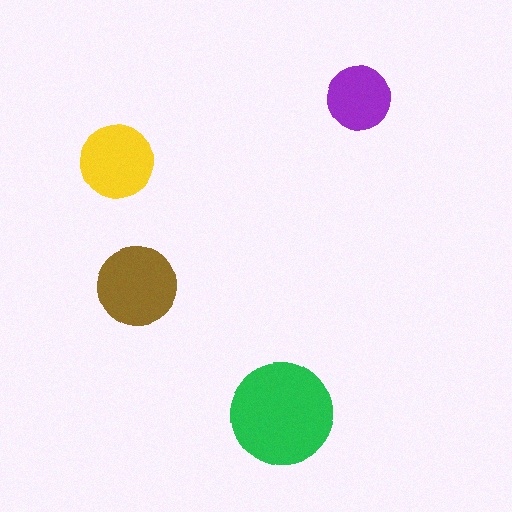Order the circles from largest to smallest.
the green one, the brown one, the yellow one, the purple one.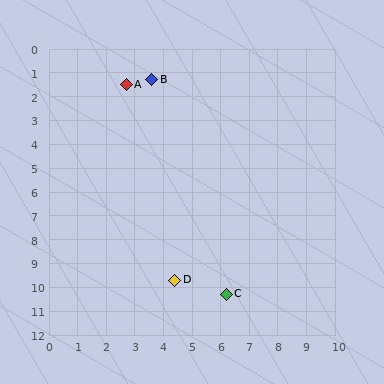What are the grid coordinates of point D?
Point D is at approximately (4.4, 9.7).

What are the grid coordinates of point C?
Point C is at approximately (6.2, 10.3).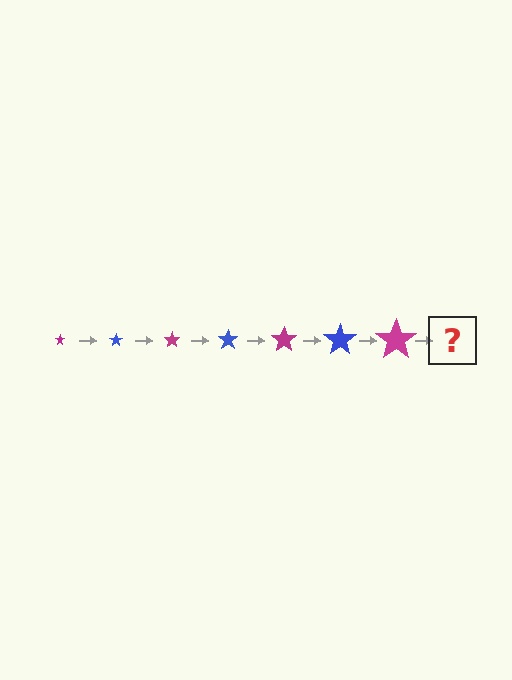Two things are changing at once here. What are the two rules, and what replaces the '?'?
The two rules are that the star grows larger each step and the color cycles through magenta and blue. The '?' should be a blue star, larger than the previous one.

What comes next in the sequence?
The next element should be a blue star, larger than the previous one.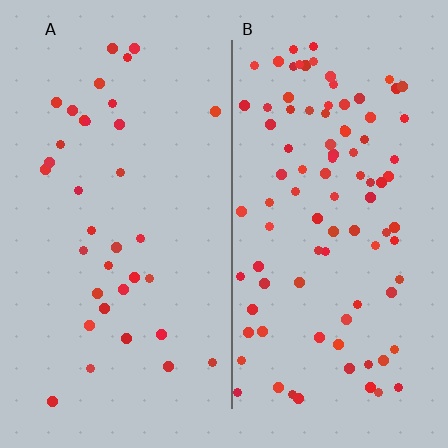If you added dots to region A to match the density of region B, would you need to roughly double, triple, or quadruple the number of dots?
Approximately triple.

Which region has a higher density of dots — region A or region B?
B (the right).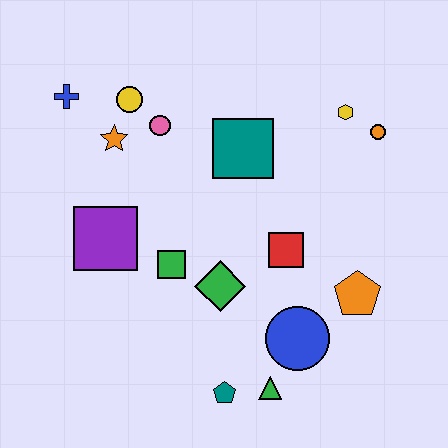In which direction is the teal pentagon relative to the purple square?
The teal pentagon is below the purple square.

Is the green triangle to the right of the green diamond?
Yes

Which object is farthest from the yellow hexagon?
The teal pentagon is farthest from the yellow hexagon.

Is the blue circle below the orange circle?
Yes